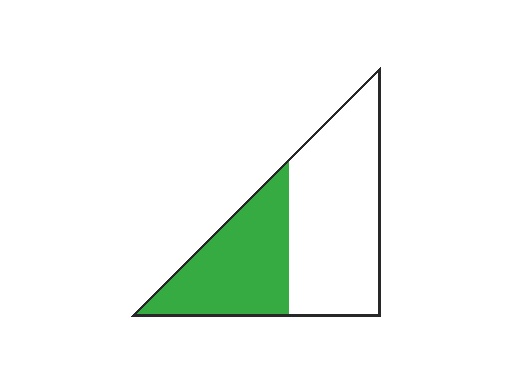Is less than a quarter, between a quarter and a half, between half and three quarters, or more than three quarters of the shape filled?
Between a quarter and a half.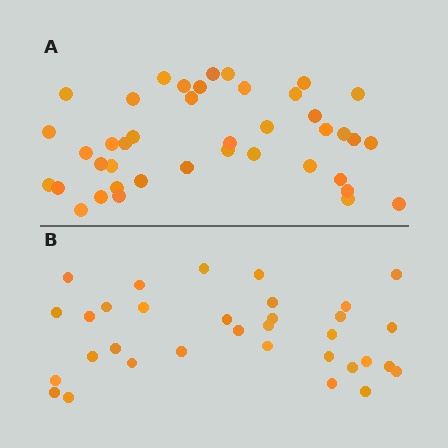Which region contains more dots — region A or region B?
Region A (the top region) has more dots.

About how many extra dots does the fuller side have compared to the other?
Region A has roughly 8 or so more dots than region B.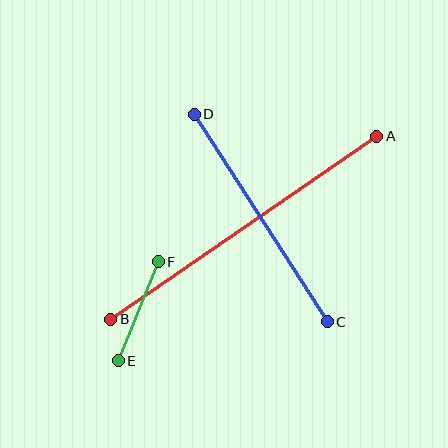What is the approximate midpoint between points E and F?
The midpoint is at approximately (138, 311) pixels.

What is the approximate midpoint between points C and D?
The midpoint is at approximately (261, 218) pixels.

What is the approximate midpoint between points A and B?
The midpoint is at approximately (244, 228) pixels.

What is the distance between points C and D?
The distance is approximately 246 pixels.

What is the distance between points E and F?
The distance is approximately 107 pixels.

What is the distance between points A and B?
The distance is approximately 323 pixels.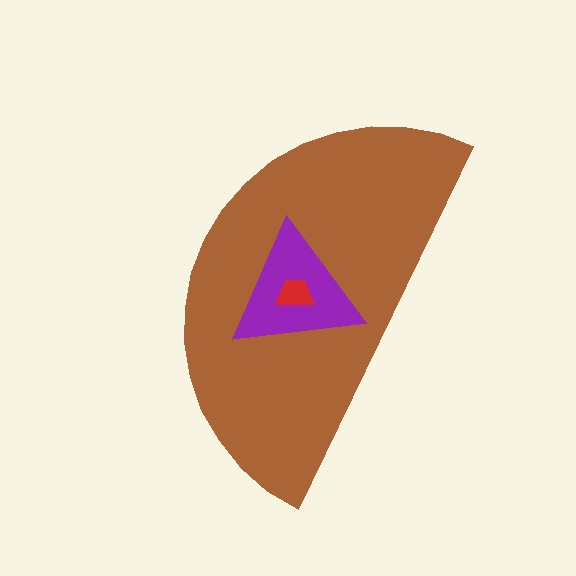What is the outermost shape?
The brown semicircle.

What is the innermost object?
The red trapezoid.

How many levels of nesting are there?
3.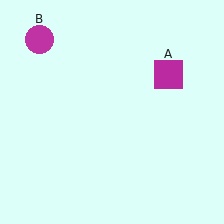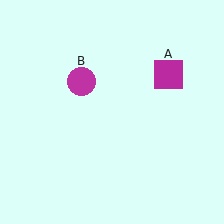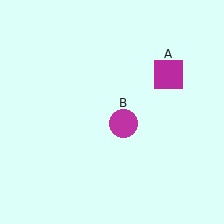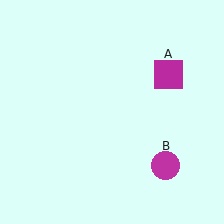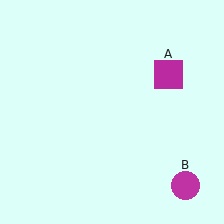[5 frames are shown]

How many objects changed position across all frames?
1 object changed position: magenta circle (object B).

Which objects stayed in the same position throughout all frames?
Magenta square (object A) remained stationary.